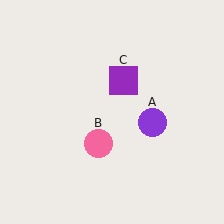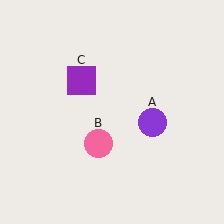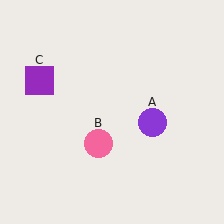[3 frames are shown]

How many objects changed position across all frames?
1 object changed position: purple square (object C).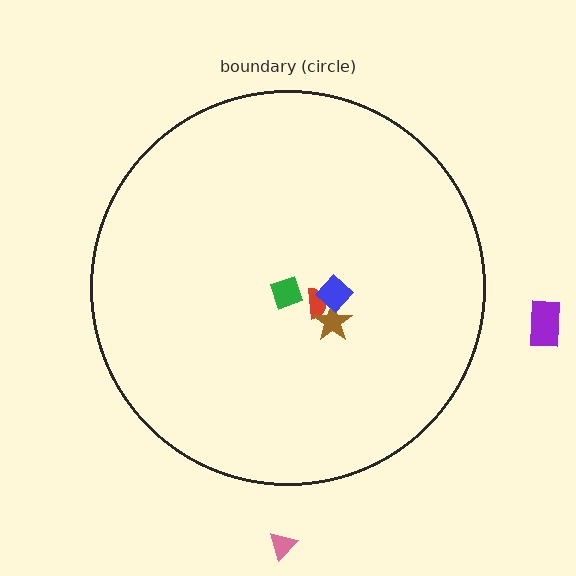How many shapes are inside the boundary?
4 inside, 2 outside.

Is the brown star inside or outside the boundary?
Inside.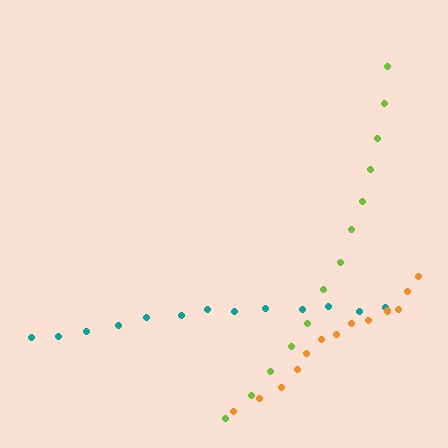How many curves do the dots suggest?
There are 3 distinct paths.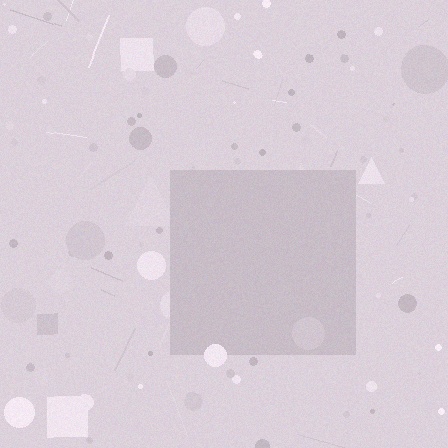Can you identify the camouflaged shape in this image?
The camouflaged shape is a square.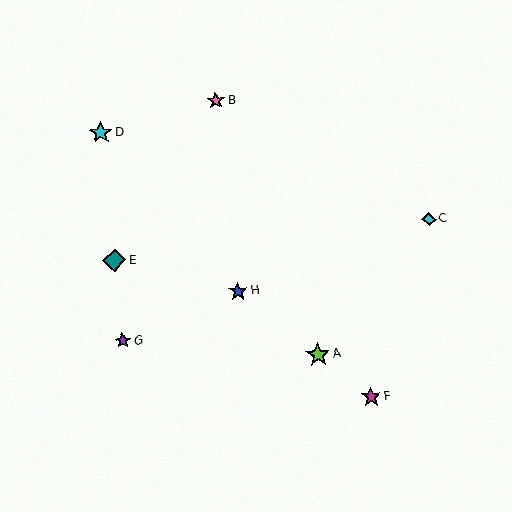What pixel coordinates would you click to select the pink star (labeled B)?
Click at (216, 101) to select the pink star B.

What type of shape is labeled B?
Shape B is a pink star.